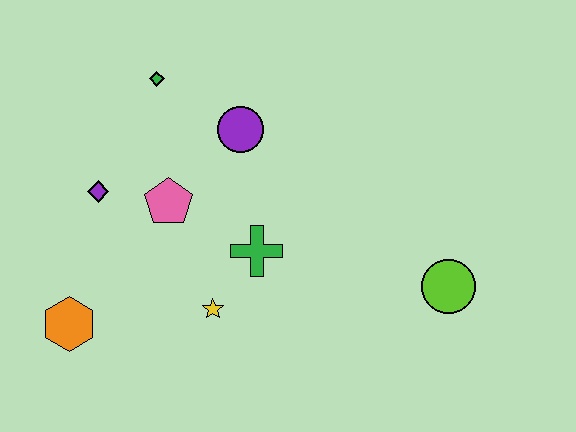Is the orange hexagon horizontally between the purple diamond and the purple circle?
No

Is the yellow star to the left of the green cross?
Yes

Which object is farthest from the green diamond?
The lime circle is farthest from the green diamond.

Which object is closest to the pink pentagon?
The purple diamond is closest to the pink pentagon.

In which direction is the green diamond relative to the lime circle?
The green diamond is to the left of the lime circle.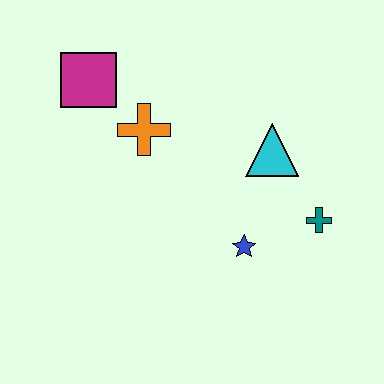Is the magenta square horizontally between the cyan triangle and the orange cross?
No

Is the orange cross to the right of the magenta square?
Yes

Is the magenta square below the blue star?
No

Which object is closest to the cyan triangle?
The teal cross is closest to the cyan triangle.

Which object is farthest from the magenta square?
The teal cross is farthest from the magenta square.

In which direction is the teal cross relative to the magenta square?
The teal cross is to the right of the magenta square.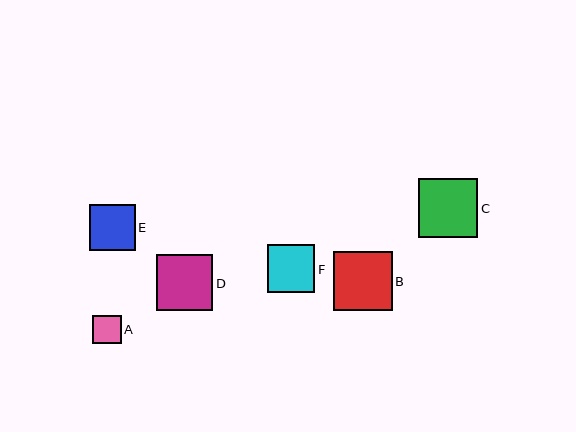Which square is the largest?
Square C is the largest with a size of approximately 59 pixels.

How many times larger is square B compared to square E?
Square B is approximately 1.3 times the size of square E.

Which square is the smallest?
Square A is the smallest with a size of approximately 29 pixels.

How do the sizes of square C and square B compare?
Square C and square B are approximately the same size.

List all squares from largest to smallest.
From largest to smallest: C, B, D, F, E, A.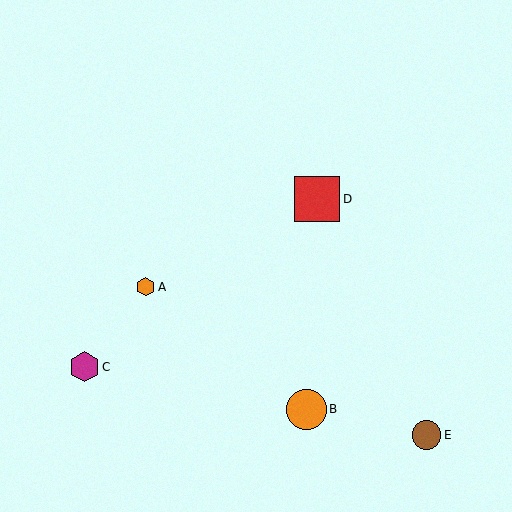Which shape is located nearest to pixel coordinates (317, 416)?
The orange circle (labeled B) at (307, 409) is nearest to that location.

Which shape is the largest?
The red square (labeled D) is the largest.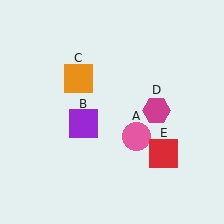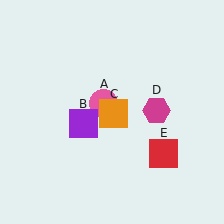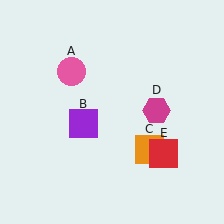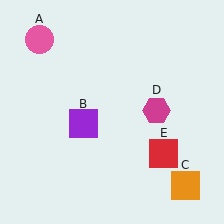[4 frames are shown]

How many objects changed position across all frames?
2 objects changed position: pink circle (object A), orange square (object C).